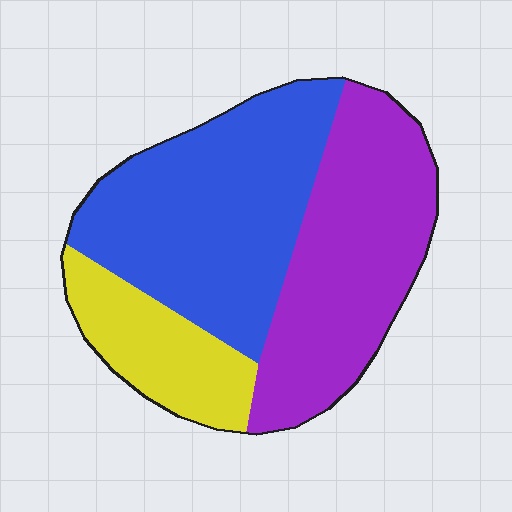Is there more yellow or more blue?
Blue.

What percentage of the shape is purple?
Purple takes up about three eighths (3/8) of the shape.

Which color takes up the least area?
Yellow, at roughly 20%.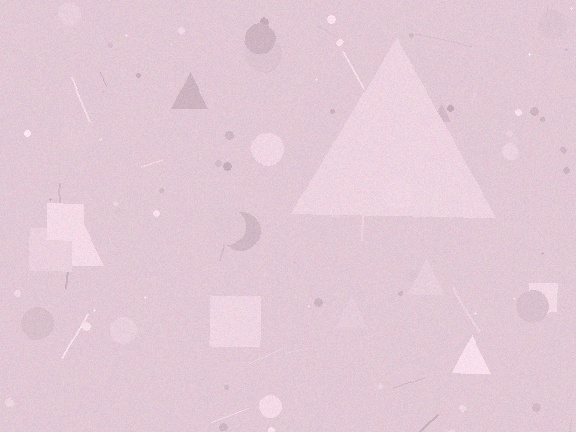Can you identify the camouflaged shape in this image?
The camouflaged shape is a triangle.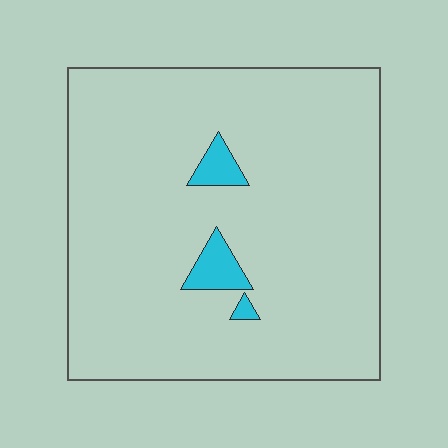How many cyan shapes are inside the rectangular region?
3.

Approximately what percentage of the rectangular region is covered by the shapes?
Approximately 5%.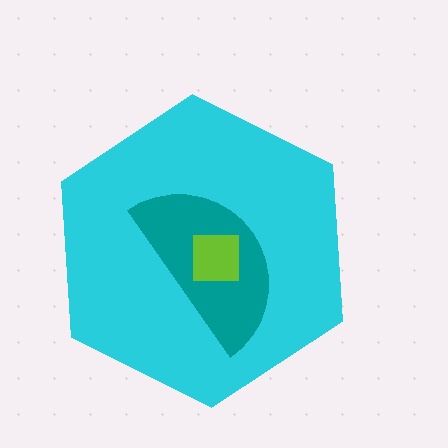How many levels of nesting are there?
3.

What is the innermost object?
The lime square.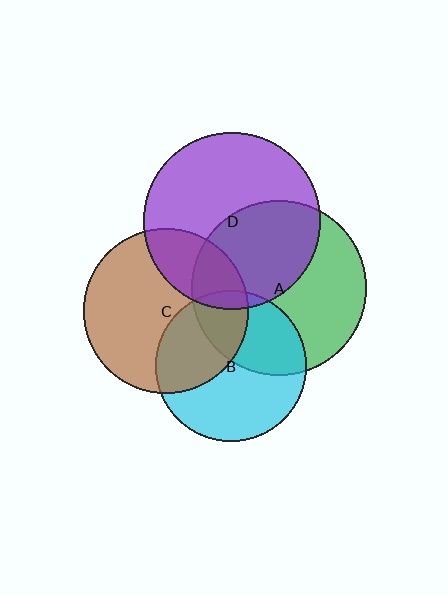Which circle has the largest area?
Circle D (purple).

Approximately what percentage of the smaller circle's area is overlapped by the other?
Approximately 20%.